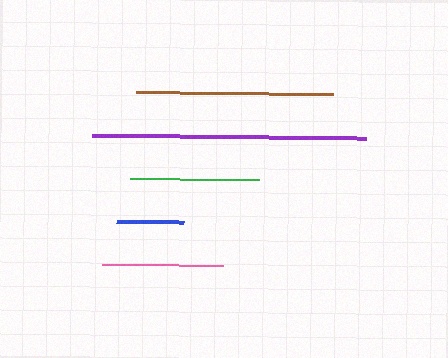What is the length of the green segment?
The green segment is approximately 130 pixels long.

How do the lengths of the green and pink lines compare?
The green and pink lines are approximately the same length.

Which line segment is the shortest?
The blue line is the shortest at approximately 67 pixels.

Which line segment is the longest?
The purple line is the longest at approximately 274 pixels.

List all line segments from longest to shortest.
From longest to shortest: purple, brown, green, pink, blue.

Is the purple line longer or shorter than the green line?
The purple line is longer than the green line.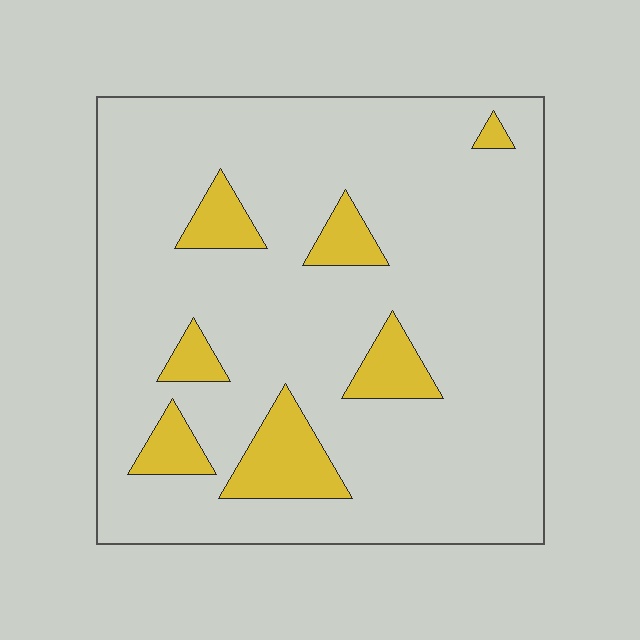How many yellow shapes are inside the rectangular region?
7.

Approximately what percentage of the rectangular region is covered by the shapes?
Approximately 15%.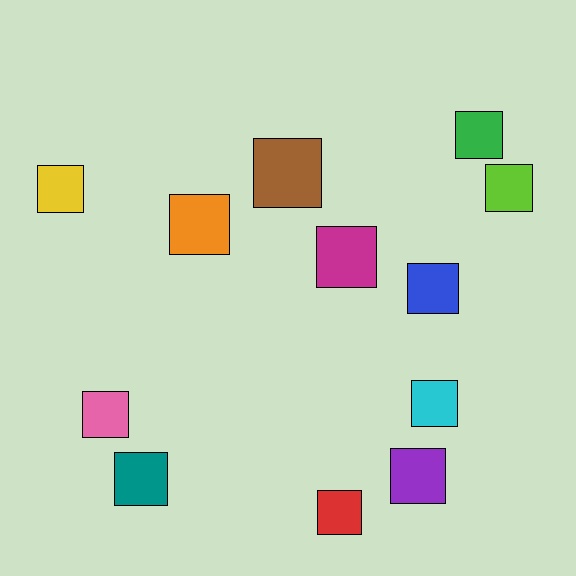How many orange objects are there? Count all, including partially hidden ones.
There is 1 orange object.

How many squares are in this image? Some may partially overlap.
There are 12 squares.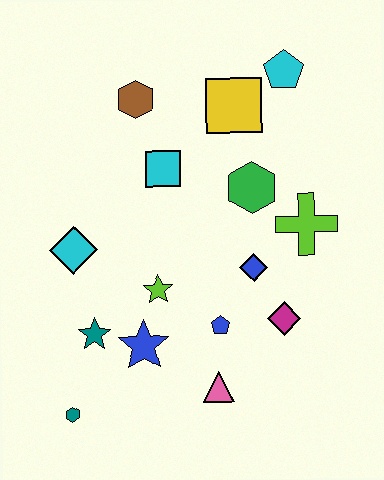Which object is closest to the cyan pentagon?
The yellow square is closest to the cyan pentagon.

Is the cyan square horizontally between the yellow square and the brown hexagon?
Yes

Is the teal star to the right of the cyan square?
No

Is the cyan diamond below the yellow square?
Yes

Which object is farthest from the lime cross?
The teal hexagon is farthest from the lime cross.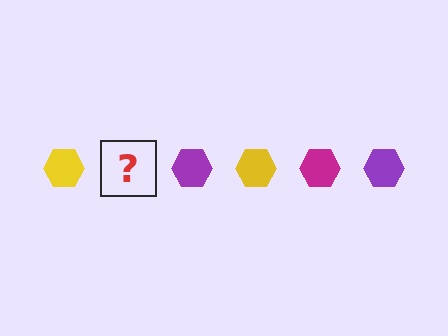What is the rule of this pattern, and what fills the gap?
The rule is that the pattern cycles through yellow, magenta, purple hexagons. The gap should be filled with a magenta hexagon.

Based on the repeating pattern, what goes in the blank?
The blank should be a magenta hexagon.